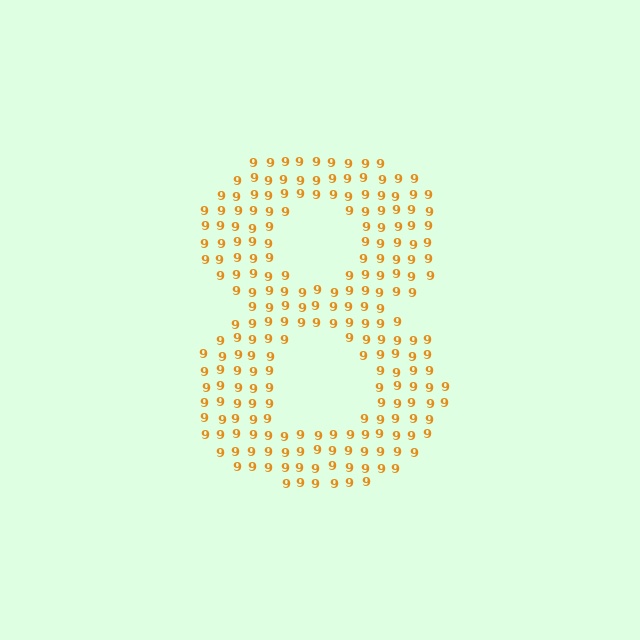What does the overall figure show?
The overall figure shows the digit 8.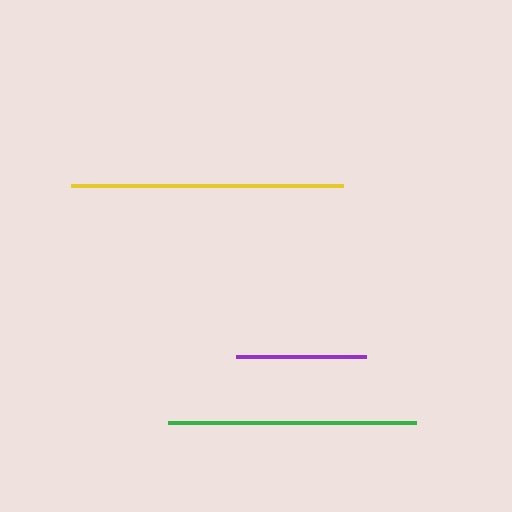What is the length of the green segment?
The green segment is approximately 248 pixels long.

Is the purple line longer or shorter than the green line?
The green line is longer than the purple line.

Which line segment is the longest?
The yellow line is the longest at approximately 272 pixels.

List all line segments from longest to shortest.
From longest to shortest: yellow, green, purple.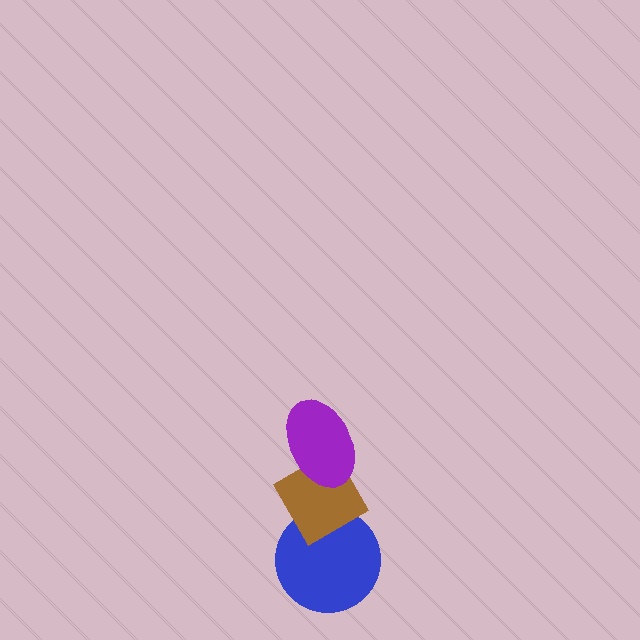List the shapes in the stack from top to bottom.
From top to bottom: the purple ellipse, the brown diamond, the blue circle.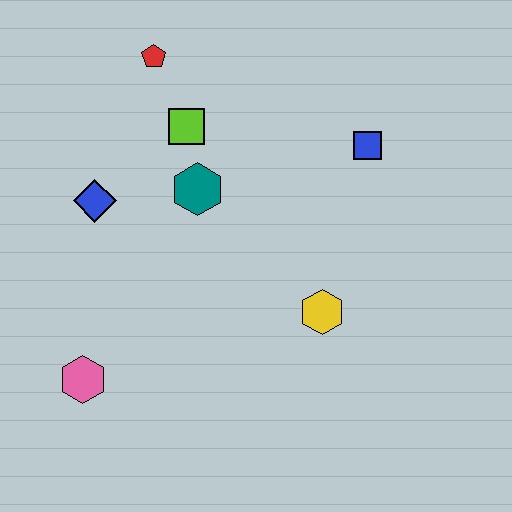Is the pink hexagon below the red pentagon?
Yes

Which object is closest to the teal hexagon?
The lime square is closest to the teal hexagon.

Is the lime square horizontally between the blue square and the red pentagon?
Yes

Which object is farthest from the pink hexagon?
The blue square is farthest from the pink hexagon.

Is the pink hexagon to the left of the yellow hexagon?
Yes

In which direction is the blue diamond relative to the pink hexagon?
The blue diamond is above the pink hexagon.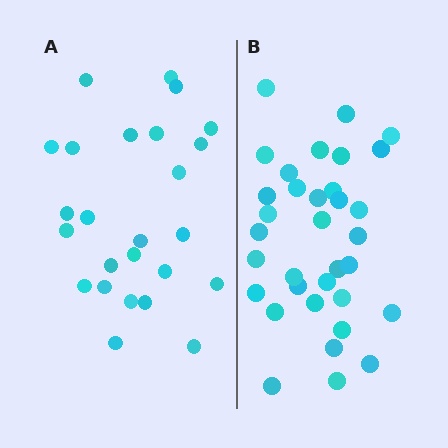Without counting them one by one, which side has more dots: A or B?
Region B (the right region) has more dots.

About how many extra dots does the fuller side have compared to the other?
Region B has roughly 8 or so more dots than region A.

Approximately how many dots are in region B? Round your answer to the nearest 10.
About 30 dots. (The exact count is 34, which rounds to 30.)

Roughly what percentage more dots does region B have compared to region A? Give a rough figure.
About 35% more.